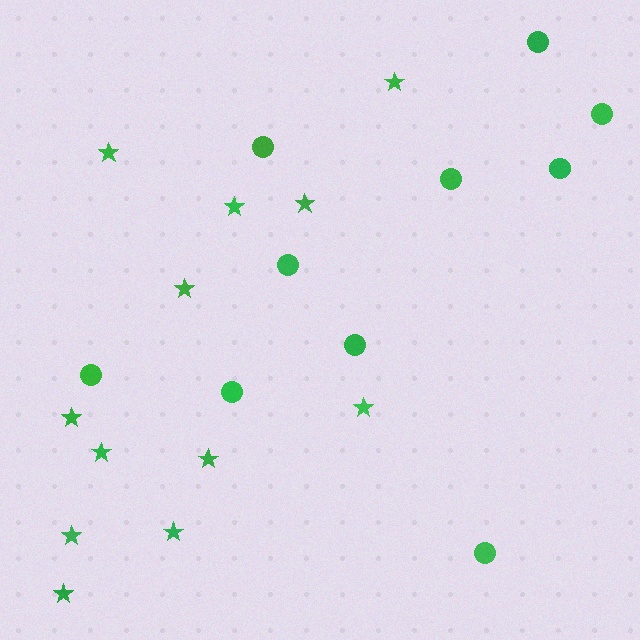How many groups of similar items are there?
There are 2 groups: one group of circles (10) and one group of stars (12).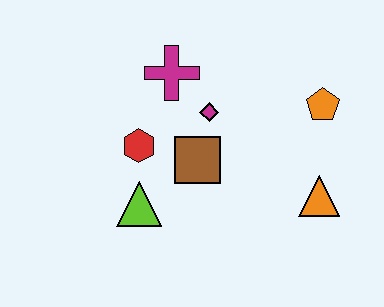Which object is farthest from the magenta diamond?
The orange triangle is farthest from the magenta diamond.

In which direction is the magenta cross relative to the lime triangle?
The magenta cross is above the lime triangle.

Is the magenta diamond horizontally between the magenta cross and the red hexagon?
No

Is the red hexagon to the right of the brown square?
No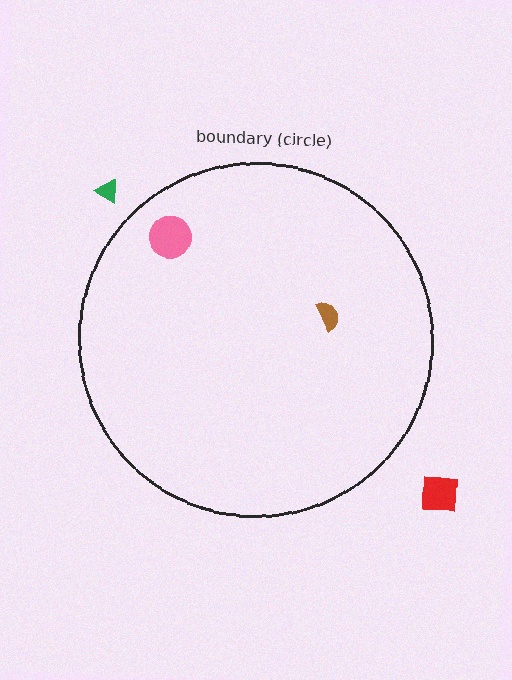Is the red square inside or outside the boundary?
Outside.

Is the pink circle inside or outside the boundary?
Inside.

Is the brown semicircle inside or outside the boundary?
Inside.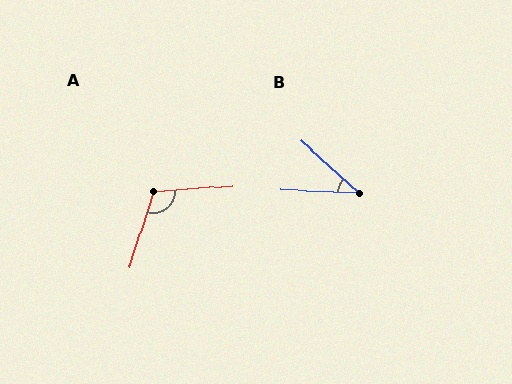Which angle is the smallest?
B, at approximately 40 degrees.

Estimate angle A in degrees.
Approximately 112 degrees.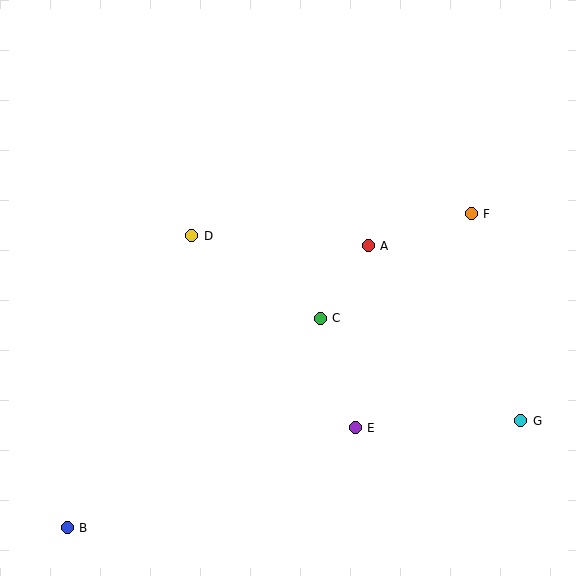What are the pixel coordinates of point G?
Point G is at (521, 421).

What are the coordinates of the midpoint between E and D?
The midpoint between E and D is at (274, 332).